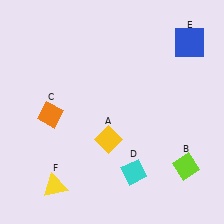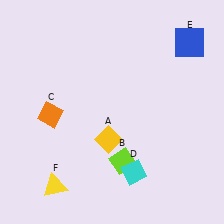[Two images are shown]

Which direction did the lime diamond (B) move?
The lime diamond (B) moved left.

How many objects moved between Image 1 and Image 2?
1 object moved between the two images.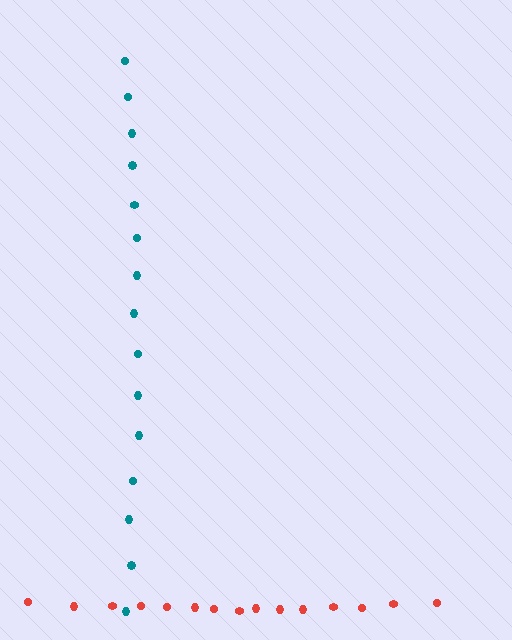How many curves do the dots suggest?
There are 2 distinct paths.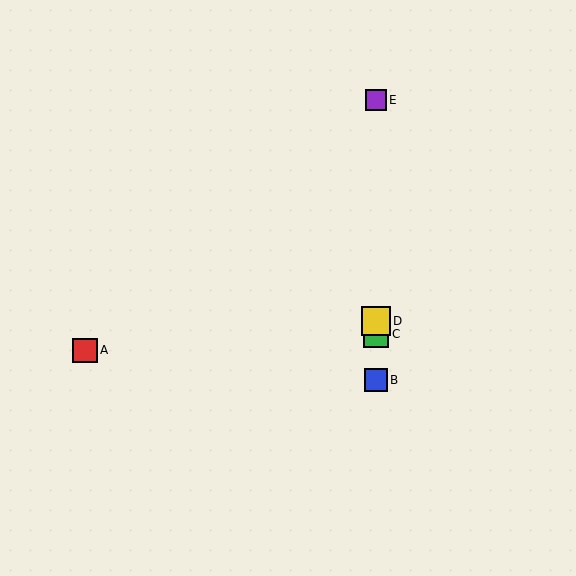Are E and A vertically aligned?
No, E is at x≈376 and A is at x≈85.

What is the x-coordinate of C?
Object C is at x≈376.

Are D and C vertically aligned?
Yes, both are at x≈376.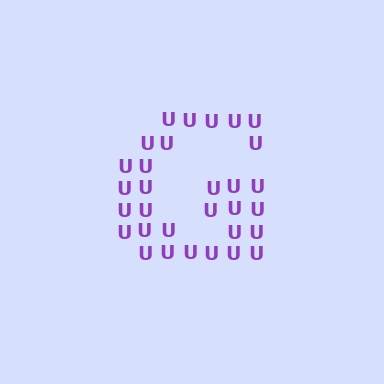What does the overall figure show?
The overall figure shows the letter G.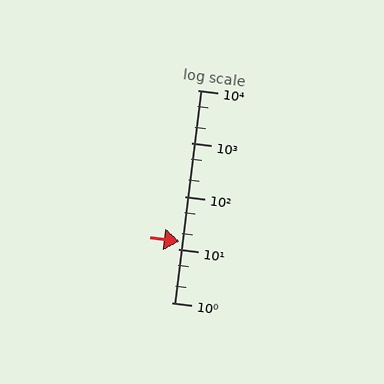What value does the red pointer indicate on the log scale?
The pointer indicates approximately 14.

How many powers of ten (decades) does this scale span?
The scale spans 4 decades, from 1 to 10000.